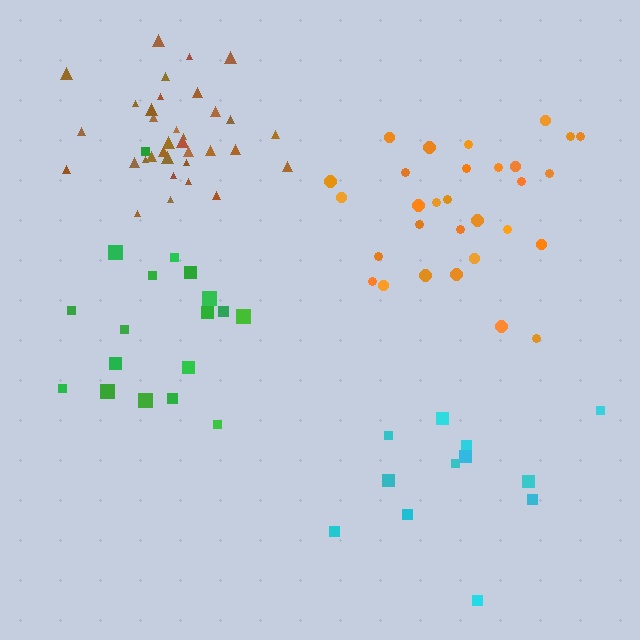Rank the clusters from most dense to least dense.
brown, orange, green, cyan.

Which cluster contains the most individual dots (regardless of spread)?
Brown (34).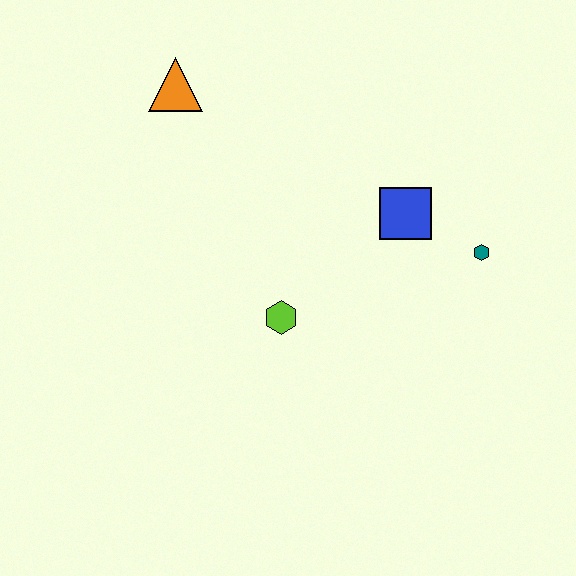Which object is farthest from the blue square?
The orange triangle is farthest from the blue square.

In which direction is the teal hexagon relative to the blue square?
The teal hexagon is to the right of the blue square.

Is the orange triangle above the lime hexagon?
Yes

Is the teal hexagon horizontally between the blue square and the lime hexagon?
No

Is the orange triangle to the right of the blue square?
No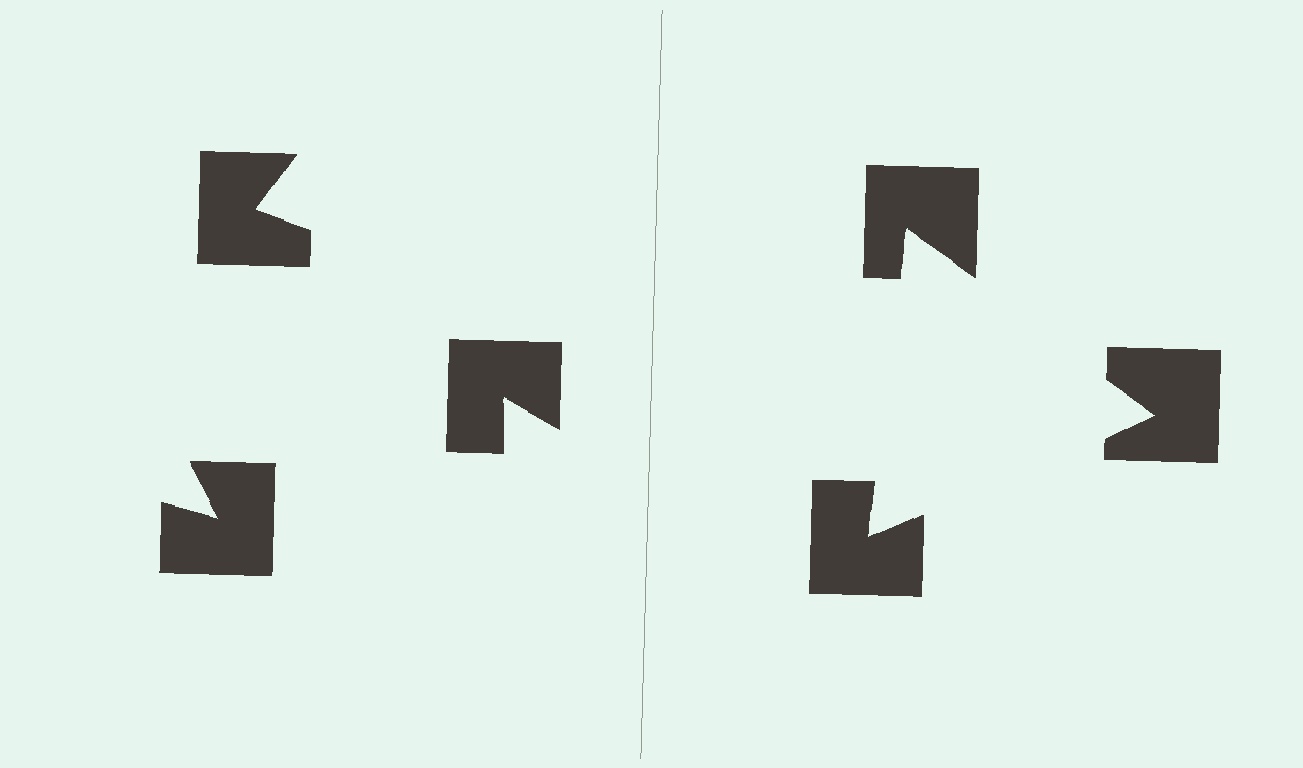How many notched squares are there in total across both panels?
6 — 3 on each side.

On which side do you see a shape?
An illusory triangle appears on the right side. On the left side the wedge cuts are rotated, so no coherent shape forms.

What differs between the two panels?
The notched squares are positioned identically on both sides; only the wedge orientations differ. On the right they align to a triangle; on the left they are misaligned.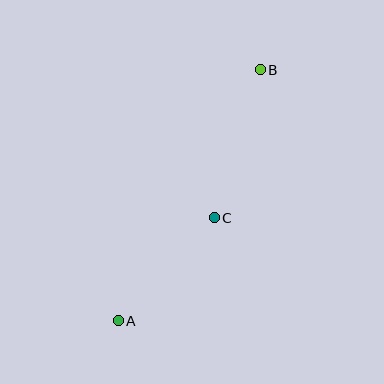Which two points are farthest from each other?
Points A and B are farthest from each other.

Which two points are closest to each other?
Points A and C are closest to each other.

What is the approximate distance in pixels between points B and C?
The distance between B and C is approximately 155 pixels.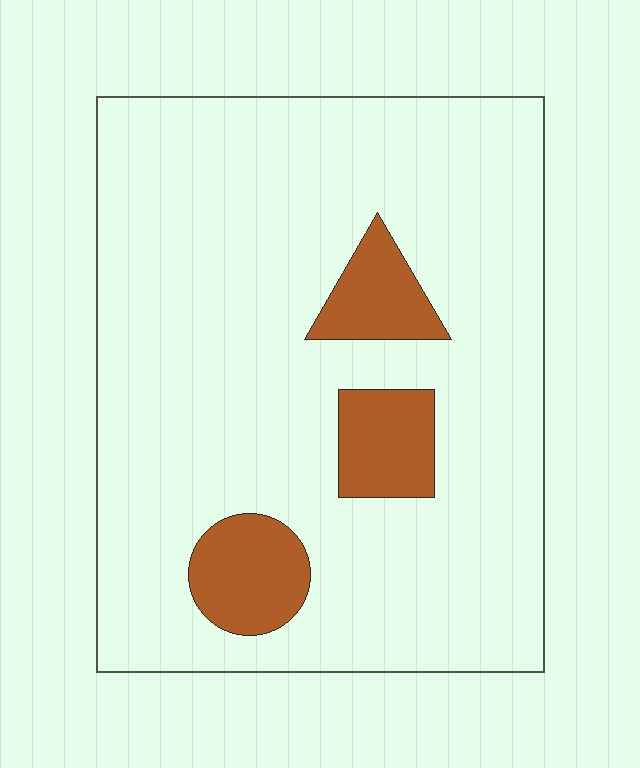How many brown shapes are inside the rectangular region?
3.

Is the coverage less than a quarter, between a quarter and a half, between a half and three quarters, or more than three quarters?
Less than a quarter.